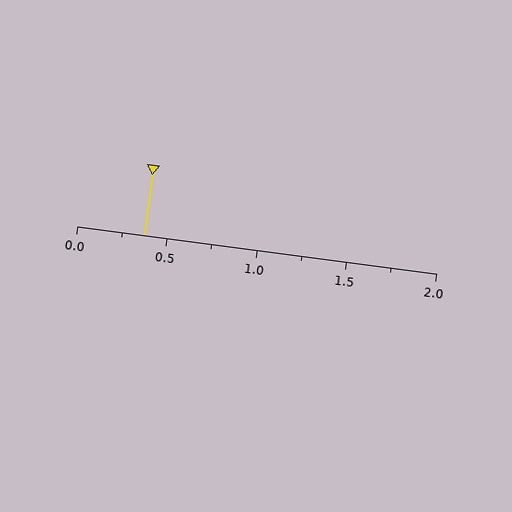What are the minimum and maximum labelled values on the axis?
The axis runs from 0.0 to 2.0.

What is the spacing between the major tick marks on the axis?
The major ticks are spaced 0.5 apart.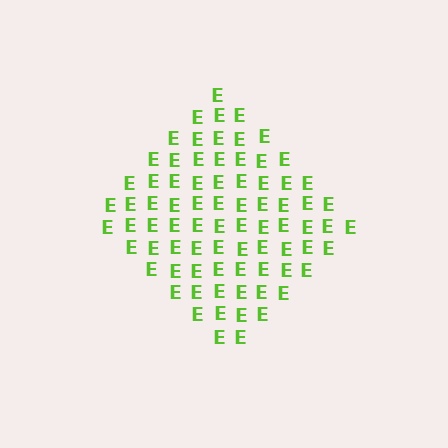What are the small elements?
The small elements are letter E's.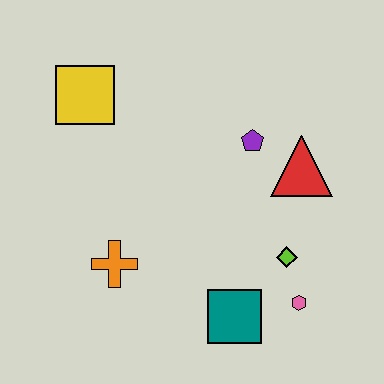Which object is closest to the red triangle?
The purple pentagon is closest to the red triangle.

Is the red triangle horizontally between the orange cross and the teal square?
No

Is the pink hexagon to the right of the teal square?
Yes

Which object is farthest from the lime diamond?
The yellow square is farthest from the lime diamond.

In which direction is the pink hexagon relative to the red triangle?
The pink hexagon is below the red triangle.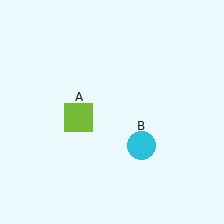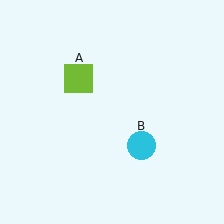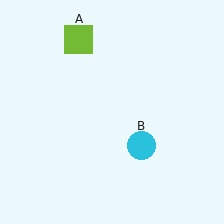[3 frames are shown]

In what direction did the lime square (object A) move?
The lime square (object A) moved up.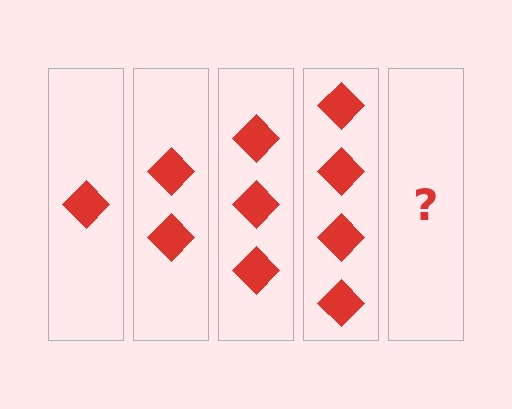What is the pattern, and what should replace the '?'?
The pattern is that each step adds one more diamond. The '?' should be 5 diamonds.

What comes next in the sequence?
The next element should be 5 diamonds.